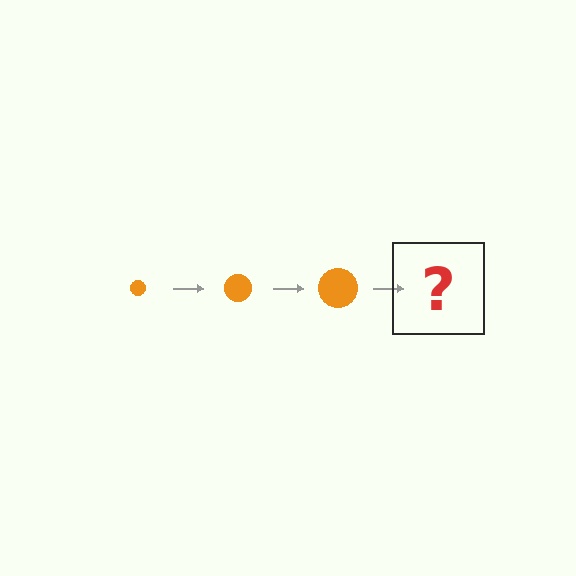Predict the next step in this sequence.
The next step is an orange circle, larger than the previous one.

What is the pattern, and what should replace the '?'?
The pattern is that the circle gets progressively larger each step. The '?' should be an orange circle, larger than the previous one.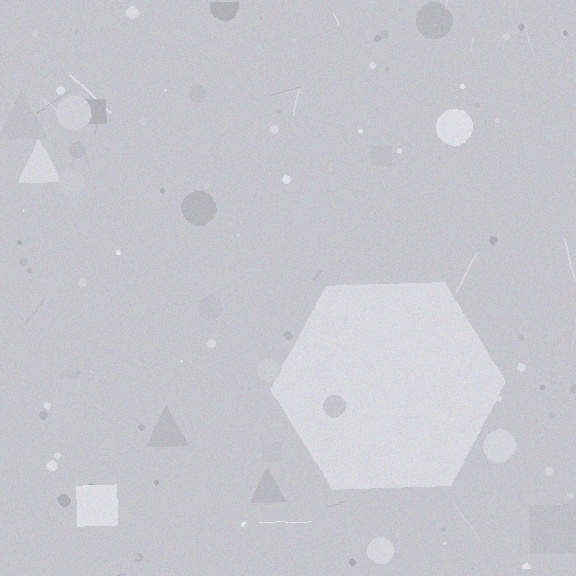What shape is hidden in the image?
A hexagon is hidden in the image.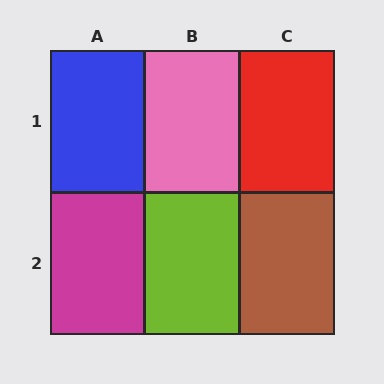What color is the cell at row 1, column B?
Pink.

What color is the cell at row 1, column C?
Red.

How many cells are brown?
1 cell is brown.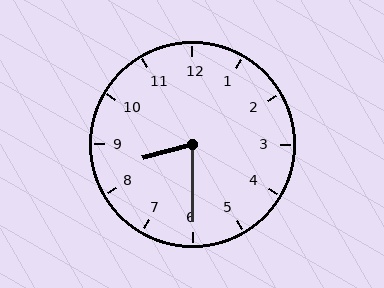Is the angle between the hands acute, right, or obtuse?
It is acute.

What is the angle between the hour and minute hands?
Approximately 75 degrees.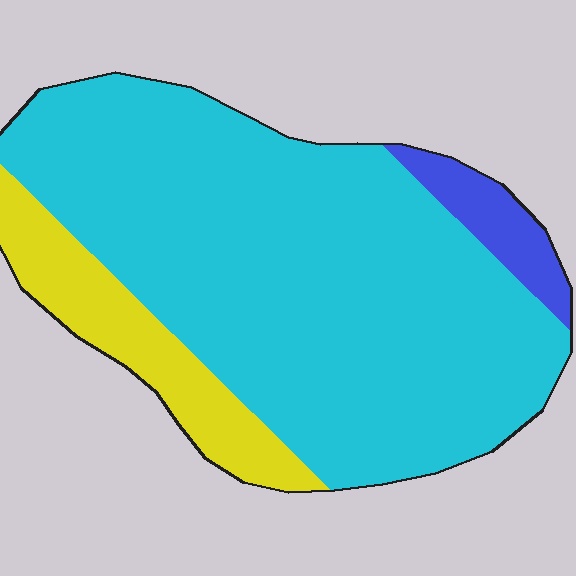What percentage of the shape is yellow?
Yellow covers about 15% of the shape.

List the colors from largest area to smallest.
From largest to smallest: cyan, yellow, blue.